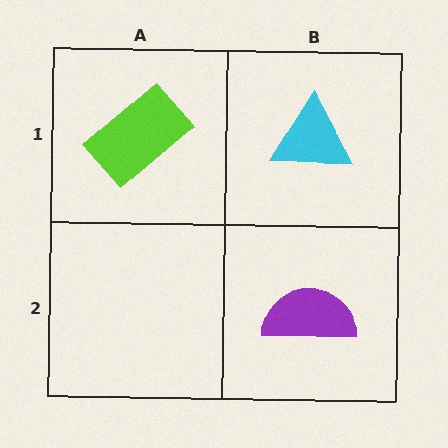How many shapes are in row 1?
2 shapes.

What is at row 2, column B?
A purple semicircle.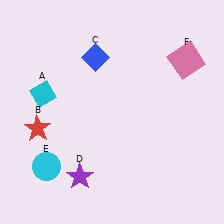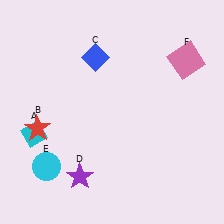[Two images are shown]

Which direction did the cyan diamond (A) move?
The cyan diamond (A) moved down.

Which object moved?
The cyan diamond (A) moved down.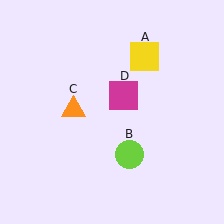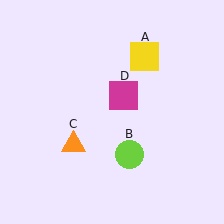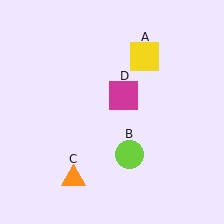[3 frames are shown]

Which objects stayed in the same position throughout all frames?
Yellow square (object A) and lime circle (object B) and magenta square (object D) remained stationary.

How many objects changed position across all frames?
1 object changed position: orange triangle (object C).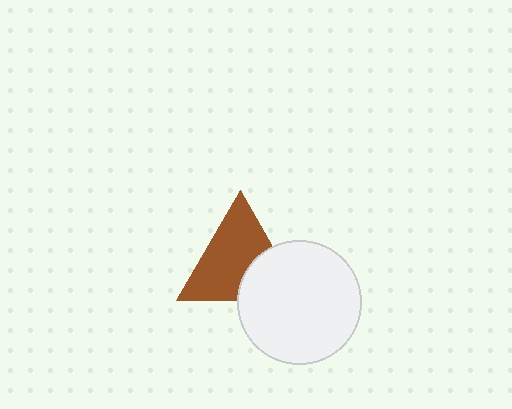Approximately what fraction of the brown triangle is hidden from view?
Roughly 32% of the brown triangle is hidden behind the white circle.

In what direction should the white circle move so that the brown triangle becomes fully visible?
The white circle should move toward the lower-right. That is the shortest direction to clear the overlap and leave the brown triangle fully visible.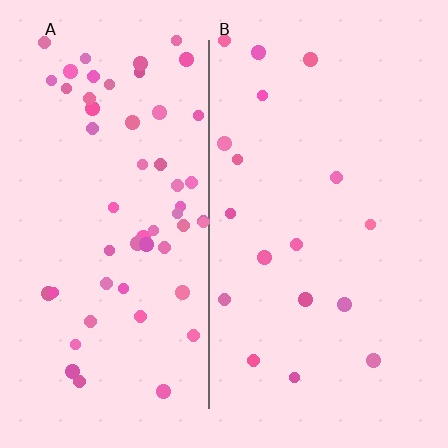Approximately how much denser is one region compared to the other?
Approximately 3.1× — region A over region B.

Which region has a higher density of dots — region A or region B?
A (the left).